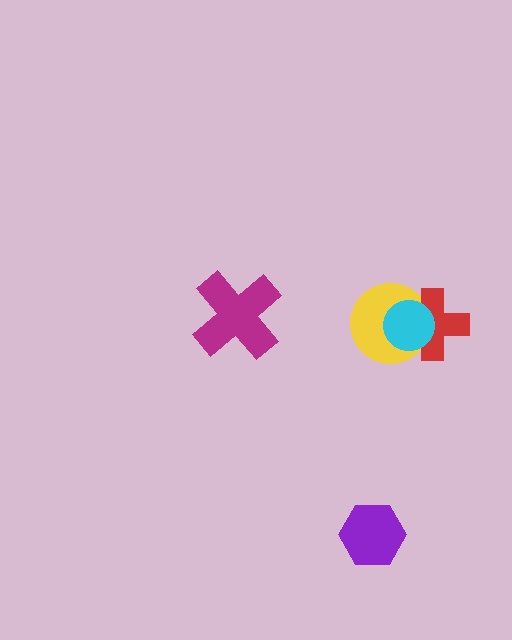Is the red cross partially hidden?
Yes, it is partially covered by another shape.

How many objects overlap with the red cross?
2 objects overlap with the red cross.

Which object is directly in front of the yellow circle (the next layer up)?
The red cross is directly in front of the yellow circle.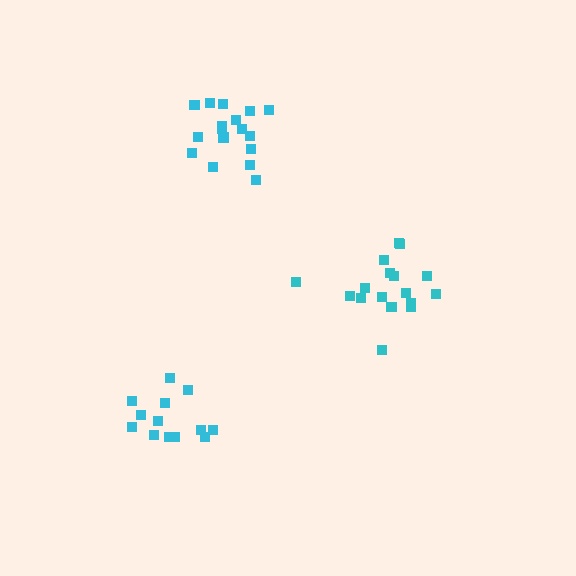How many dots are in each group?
Group 1: 17 dots, Group 2: 17 dots, Group 3: 13 dots (47 total).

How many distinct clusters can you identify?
There are 3 distinct clusters.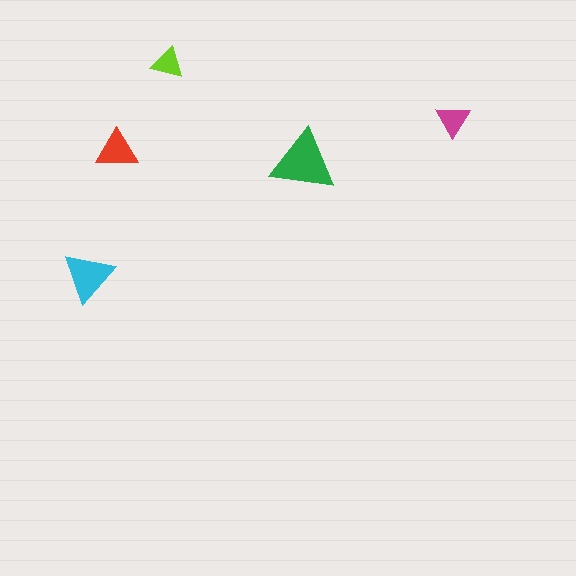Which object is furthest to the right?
The magenta triangle is rightmost.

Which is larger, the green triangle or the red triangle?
The green one.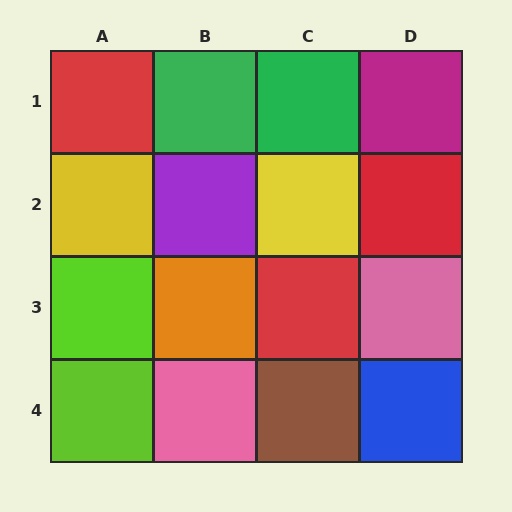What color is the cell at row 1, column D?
Magenta.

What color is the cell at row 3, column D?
Pink.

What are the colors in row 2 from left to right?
Yellow, purple, yellow, red.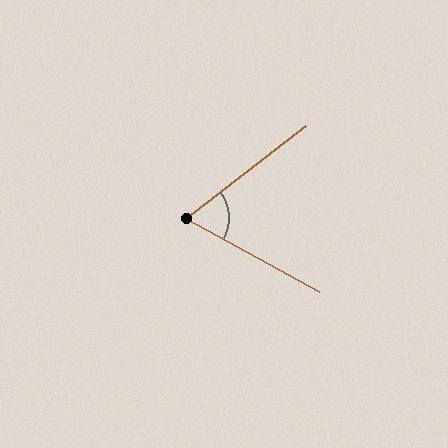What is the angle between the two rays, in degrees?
Approximately 66 degrees.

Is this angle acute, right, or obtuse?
It is acute.